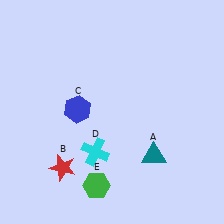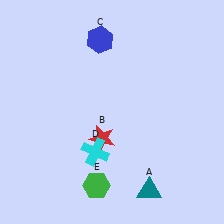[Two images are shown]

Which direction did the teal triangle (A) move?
The teal triangle (A) moved down.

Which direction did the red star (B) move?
The red star (B) moved right.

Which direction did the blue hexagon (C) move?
The blue hexagon (C) moved up.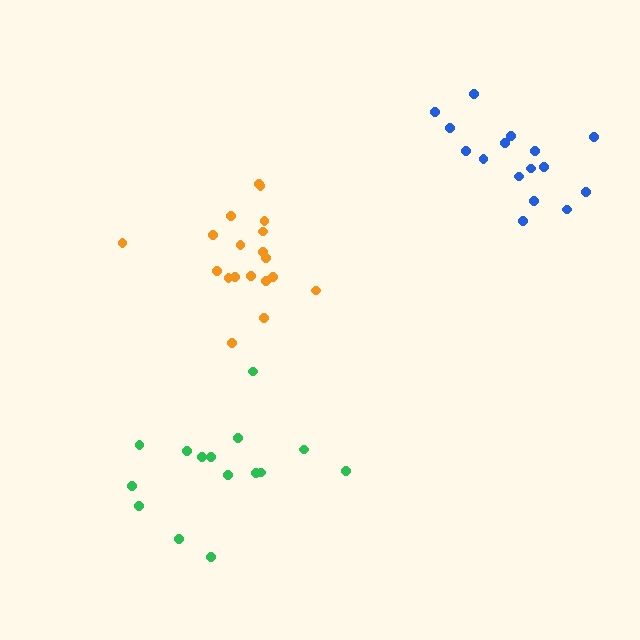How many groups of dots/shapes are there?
There are 3 groups.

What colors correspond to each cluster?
The clusters are colored: orange, blue, green.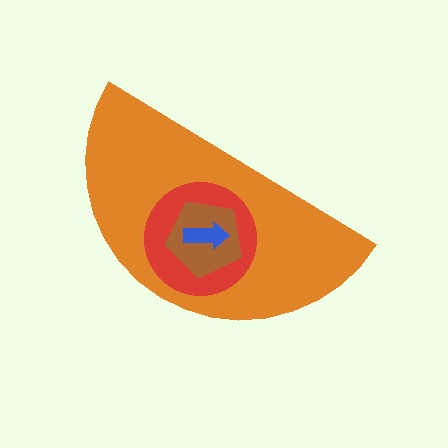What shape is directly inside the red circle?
The brown pentagon.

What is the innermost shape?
The blue arrow.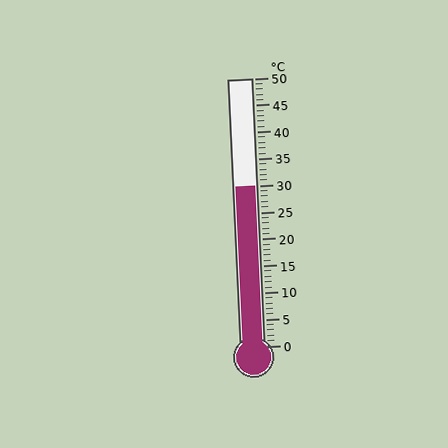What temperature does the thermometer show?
The thermometer shows approximately 30°C.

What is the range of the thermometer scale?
The thermometer scale ranges from 0°C to 50°C.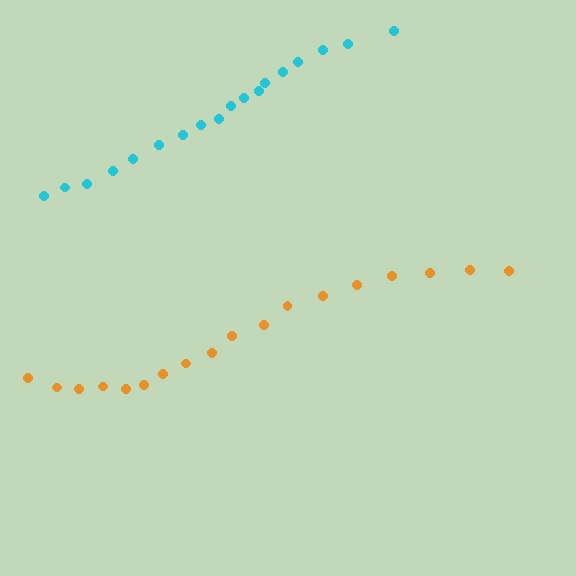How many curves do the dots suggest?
There are 2 distinct paths.